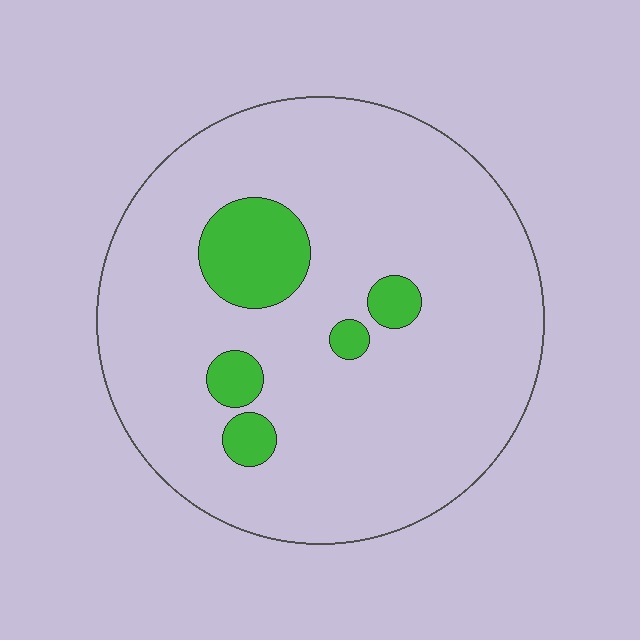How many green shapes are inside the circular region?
5.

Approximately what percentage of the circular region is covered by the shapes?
Approximately 10%.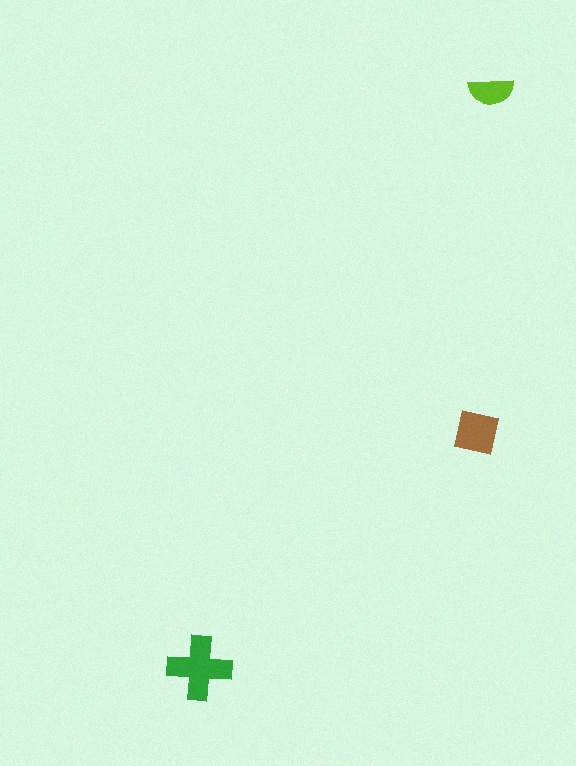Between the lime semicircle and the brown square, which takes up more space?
The brown square.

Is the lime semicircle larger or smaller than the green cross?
Smaller.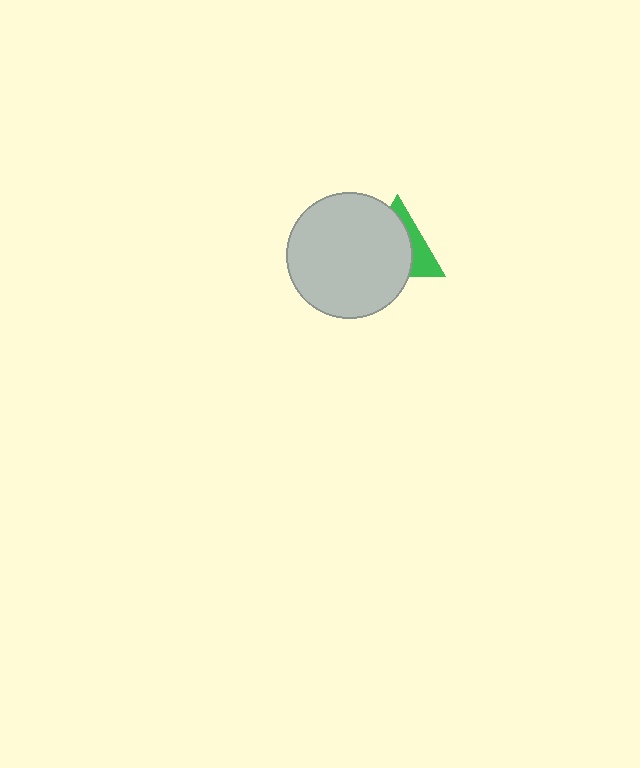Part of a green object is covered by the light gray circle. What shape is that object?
It is a triangle.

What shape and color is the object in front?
The object in front is a light gray circle.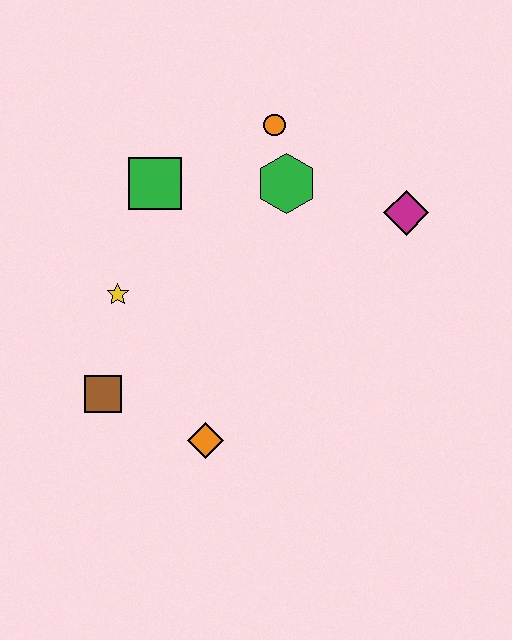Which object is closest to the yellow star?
The brown square is closest to the yellow star.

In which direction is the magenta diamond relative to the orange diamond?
The magenta diamond is above the orange diamond.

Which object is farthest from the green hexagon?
The brown square is farthest from the green hexagon.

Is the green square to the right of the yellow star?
Yes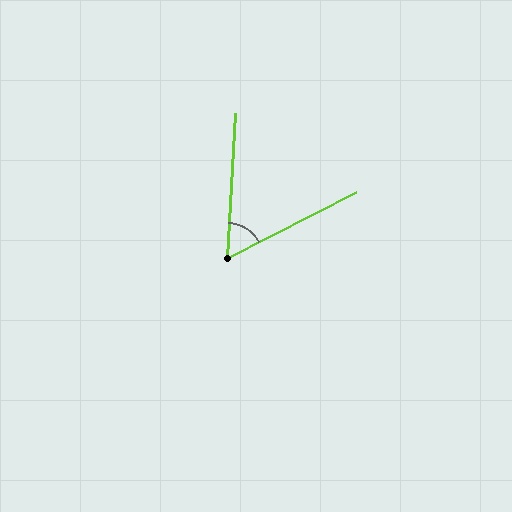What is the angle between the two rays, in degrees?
Approximately 60 degrees.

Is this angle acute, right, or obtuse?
It is acute.